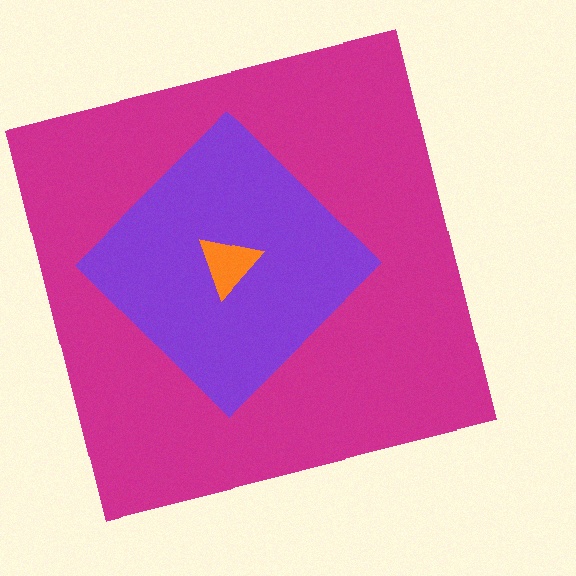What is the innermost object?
The orange triangle.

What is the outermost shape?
The magenta square.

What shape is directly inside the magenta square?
The purple diamond.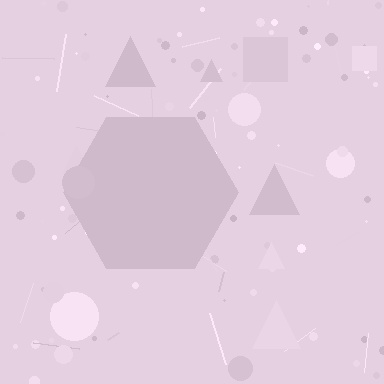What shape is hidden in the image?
A hexagon is hidden in the image.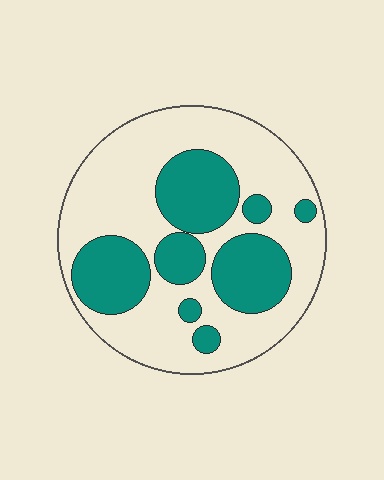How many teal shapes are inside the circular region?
8.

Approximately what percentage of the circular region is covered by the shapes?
Approximately 35%.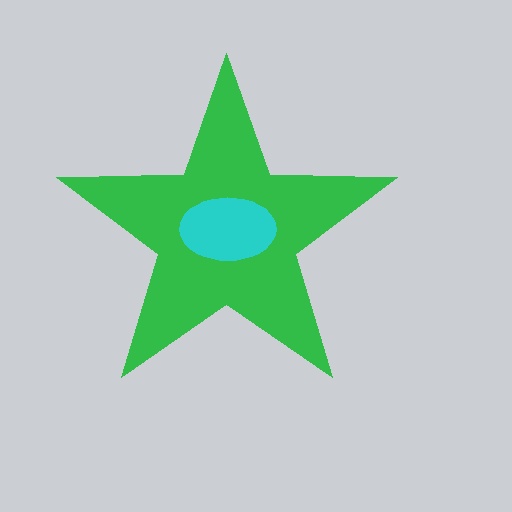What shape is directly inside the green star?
The cyan ellipse.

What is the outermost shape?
The green star.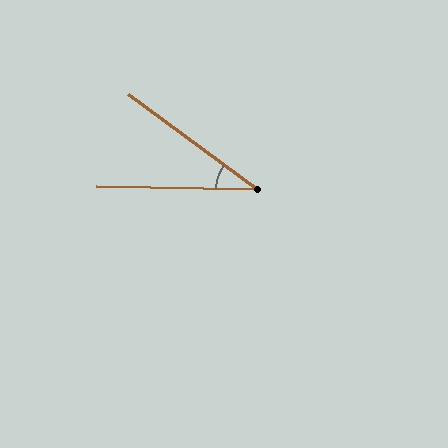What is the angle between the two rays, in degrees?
Approximately 35 degrees.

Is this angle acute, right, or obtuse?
It is acute.